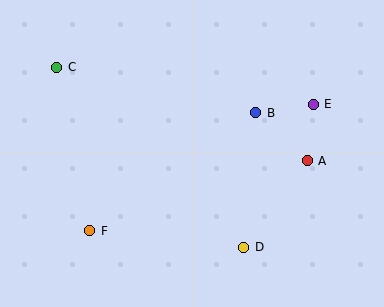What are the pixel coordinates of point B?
Point B is at (256, 113).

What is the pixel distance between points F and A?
The distance between F and A is 228 pixels.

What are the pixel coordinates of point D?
Point D is at (243, 247).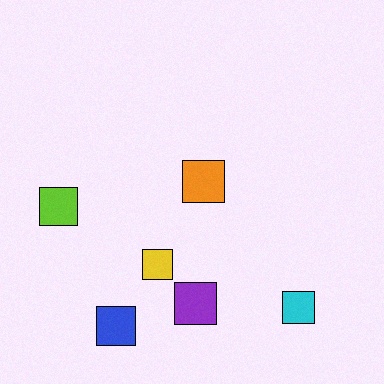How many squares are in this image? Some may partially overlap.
There are 6 squares.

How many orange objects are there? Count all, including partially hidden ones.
There is 1 orange object.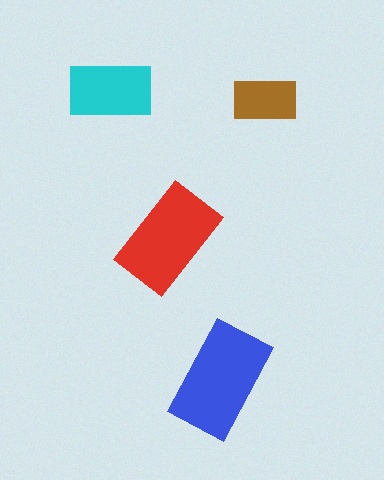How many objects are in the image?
There are 4 objects in the image.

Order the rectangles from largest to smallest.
the blue one, the red one, the cyan one, the brown one.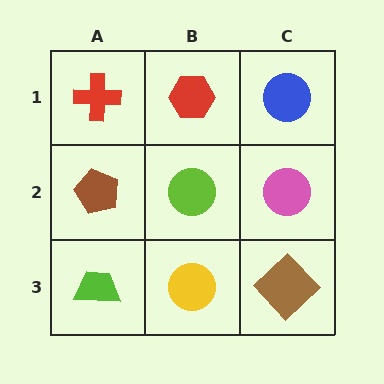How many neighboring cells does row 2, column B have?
4.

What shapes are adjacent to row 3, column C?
A pink circle (row 2, column C), a yellow circle (row 3, column B).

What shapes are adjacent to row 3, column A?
A brown pentagon (row 2, column A), a yellow circle (row 3, column B).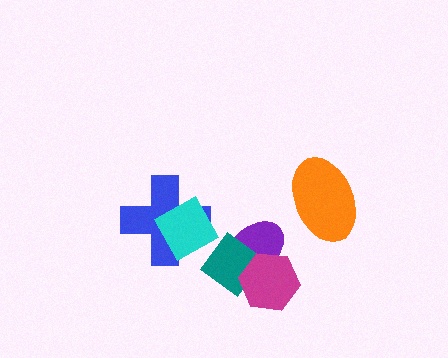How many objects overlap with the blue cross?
1 object overlaps with the blue cross.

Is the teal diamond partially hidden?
Yes, it is partially covered by another shape.